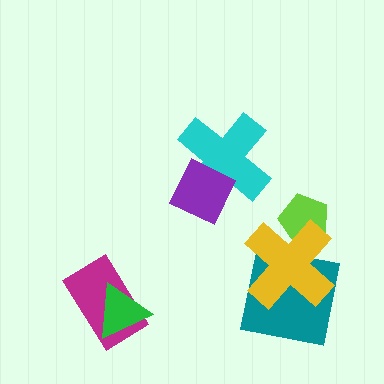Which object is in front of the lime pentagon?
The yellow cross is in front of the lime pentagon.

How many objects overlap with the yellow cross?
2 objects overlap with the yellow cross.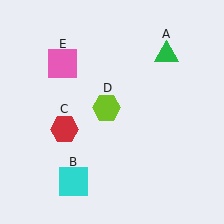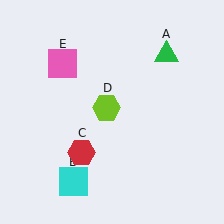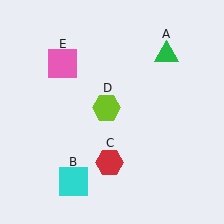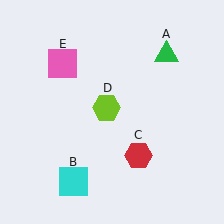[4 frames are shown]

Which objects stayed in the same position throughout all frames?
Green triangle (object A) and cyan square (object B) and lime hexagon (object D) and pink square (object E) remained stationary.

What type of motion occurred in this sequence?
The red hexagon (object C) rotated counterclockwise around the center of the scene.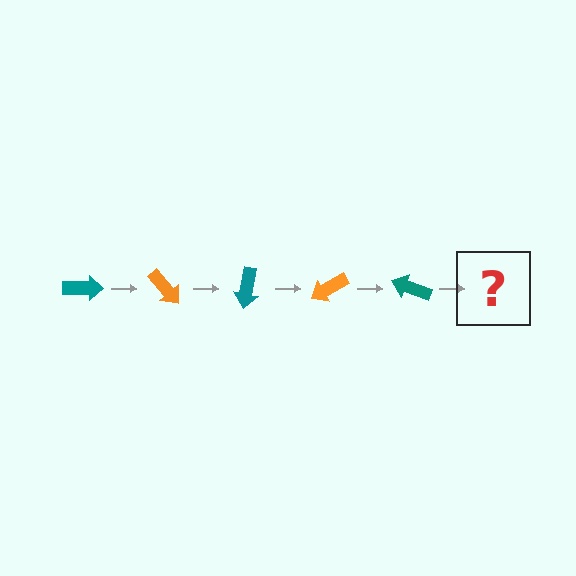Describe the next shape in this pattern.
It should be an orange arrow, rotated 250 degrees from the start.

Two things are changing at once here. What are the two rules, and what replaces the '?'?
The two rules are that it rotates 50 degrees each step and the color cycles through teal and orange. The '?' should be an orange arrow, rotated 250 degrees from the start.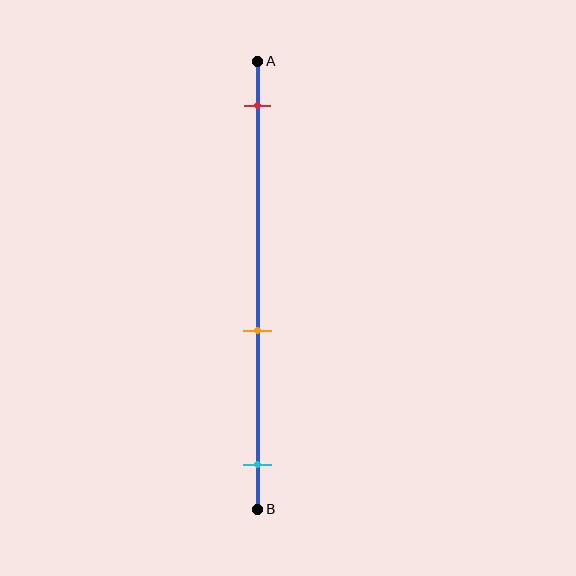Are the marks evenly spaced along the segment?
No, the marks are not evenly spaced.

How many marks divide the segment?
There are 3 marks dividing the segment.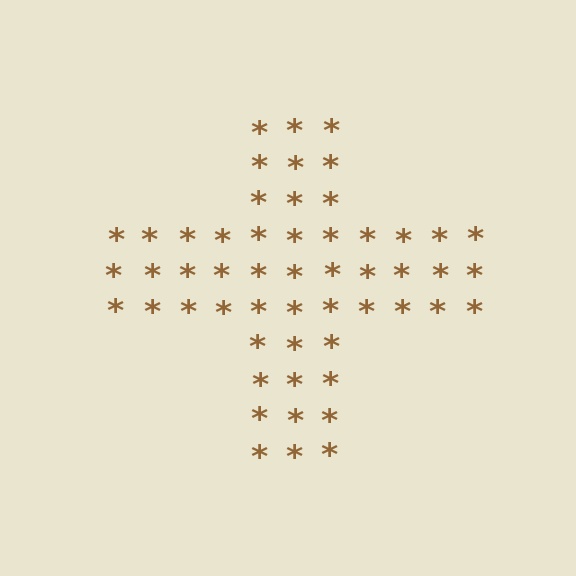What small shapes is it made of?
It is made of small asterisks.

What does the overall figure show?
The overall figure shows a cross.